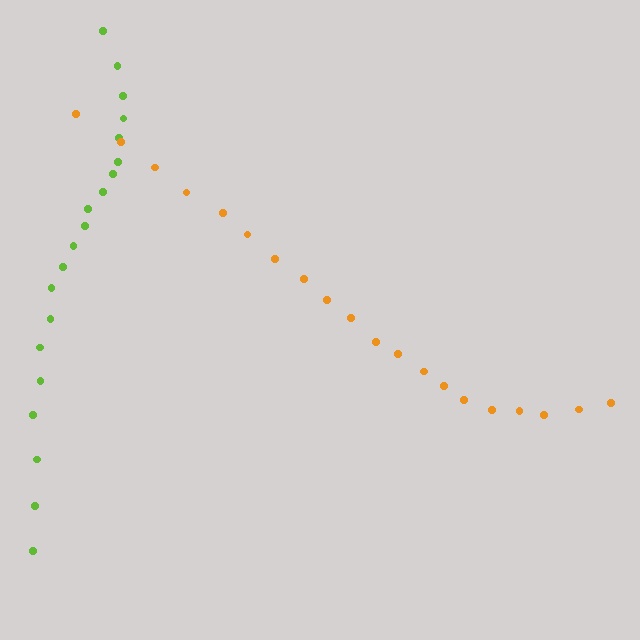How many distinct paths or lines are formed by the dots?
There are 2 distinct paths.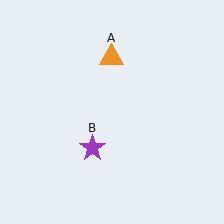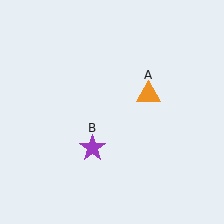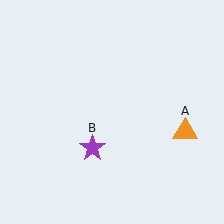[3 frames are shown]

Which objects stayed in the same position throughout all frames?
Purple star (object B) remained stationary.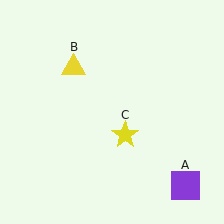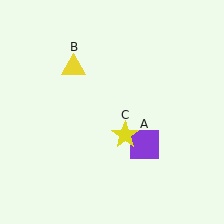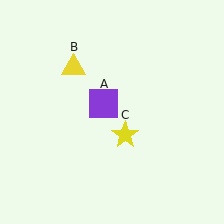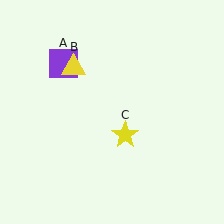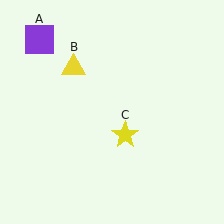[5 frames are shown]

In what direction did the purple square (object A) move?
The purple square (object A) moved up and to the left.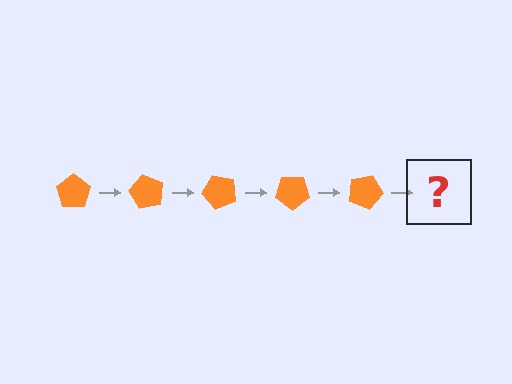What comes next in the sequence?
The next element should be an orange pentagon rotated 300 degrees.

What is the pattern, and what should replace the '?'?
The pattern is that the pentagon rotates 60 degrees each step. The '?' should be an orange pentagon rotated 300 degrees.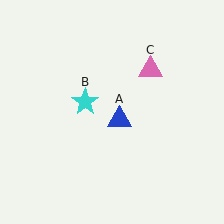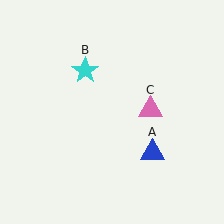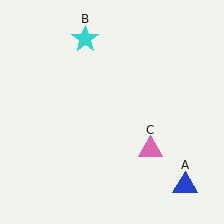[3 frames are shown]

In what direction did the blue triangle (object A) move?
The blue triangle (object A) moved down and to the right.